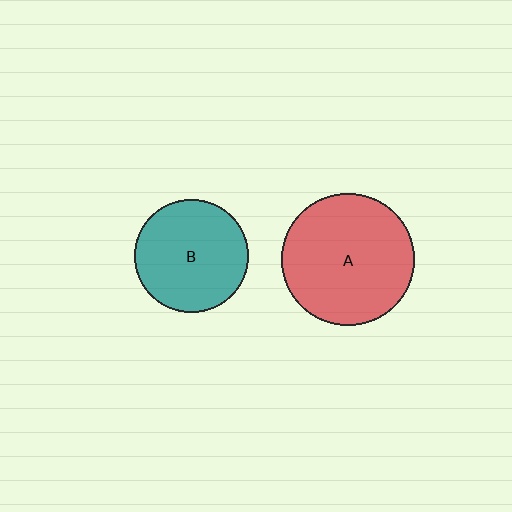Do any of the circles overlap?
No, none of the circles overlap.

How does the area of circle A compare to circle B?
Approximately 1.4 times.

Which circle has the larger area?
Circle A (red).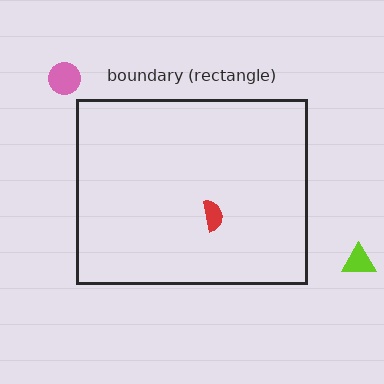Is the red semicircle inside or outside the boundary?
Inside.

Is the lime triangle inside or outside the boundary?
Outside.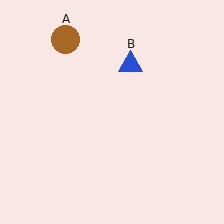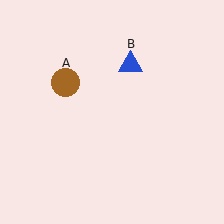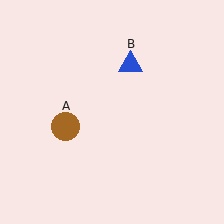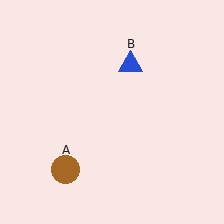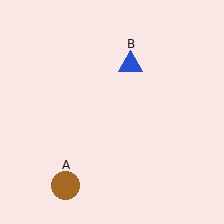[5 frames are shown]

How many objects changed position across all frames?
1 object changed position: brown circle (object A).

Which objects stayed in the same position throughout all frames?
Blue triangle (object B) remained stationary.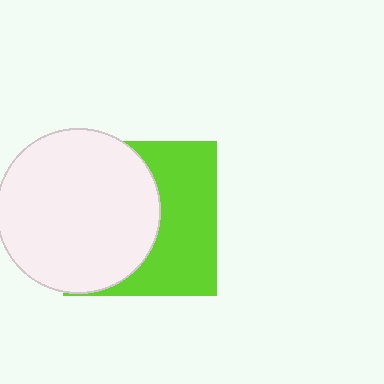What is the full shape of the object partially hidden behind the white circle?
The partially hidden object is a lime square.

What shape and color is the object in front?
The object in front is a white circle.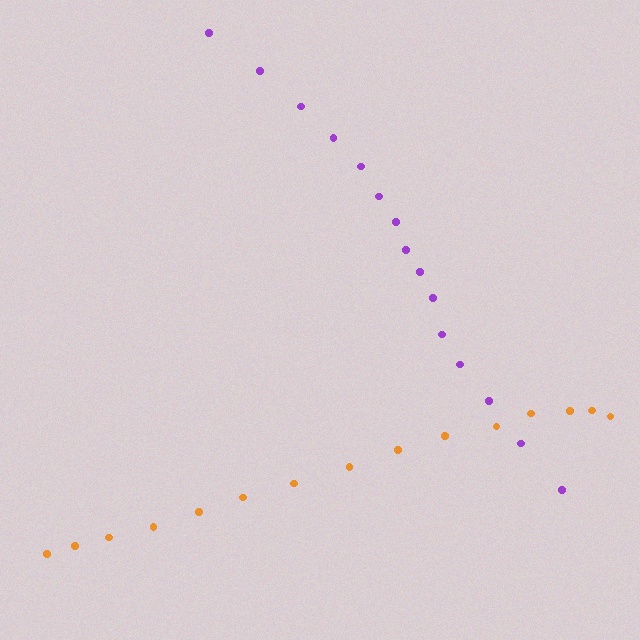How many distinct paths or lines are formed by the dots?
There are 2 distinct paths.